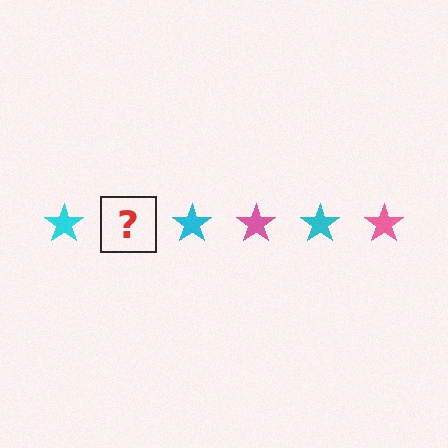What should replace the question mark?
The question mark should be replaced with a pink star.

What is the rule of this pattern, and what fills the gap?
The rule is that the pattern cycles through cyan, pink stars. The gap should be filled with a pink star.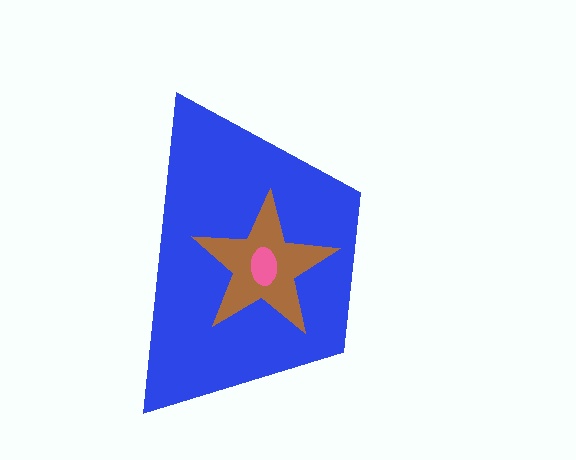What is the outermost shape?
The blue trapezoid.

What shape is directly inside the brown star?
The pink ellipse.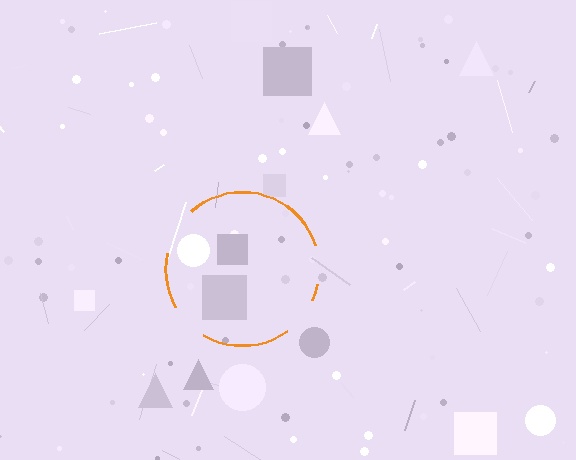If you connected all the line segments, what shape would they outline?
They would outline a circle.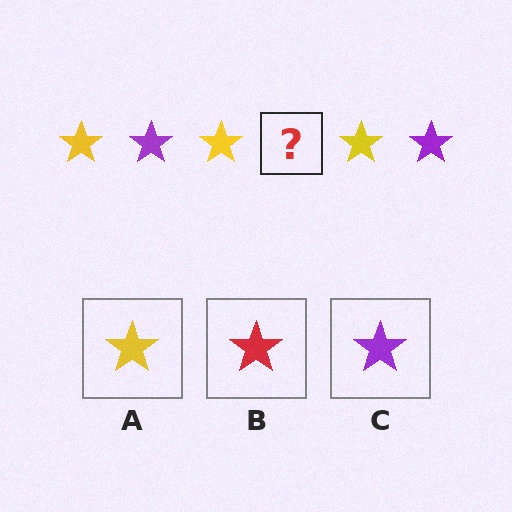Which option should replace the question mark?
Option C.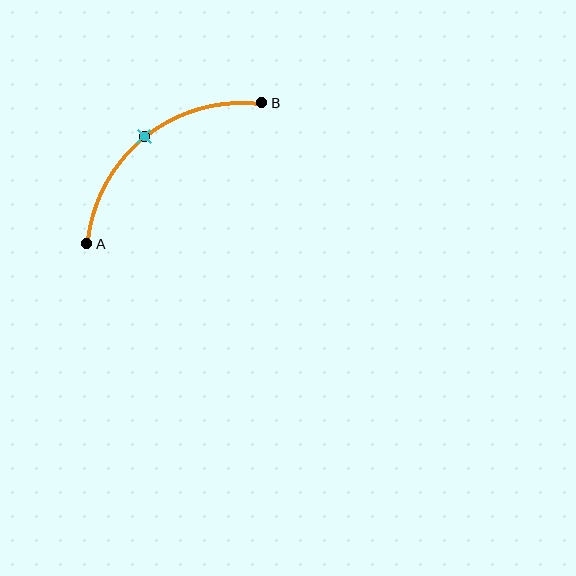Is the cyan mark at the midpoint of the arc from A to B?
Yes. The cyan mark lies on the arc at equal arc-length from both A and B — it is the arc midpoint.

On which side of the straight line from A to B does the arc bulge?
The arc bulges above and to the left of the straight line connecting A and B.